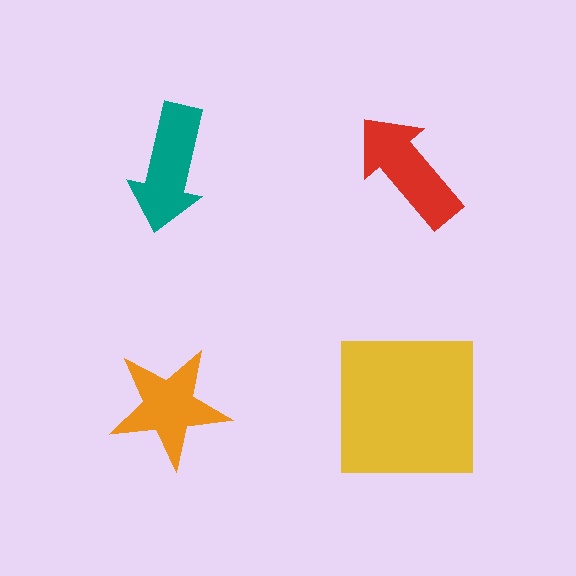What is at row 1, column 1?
A teal arrow.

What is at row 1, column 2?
A red arrow.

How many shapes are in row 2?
2 shapes.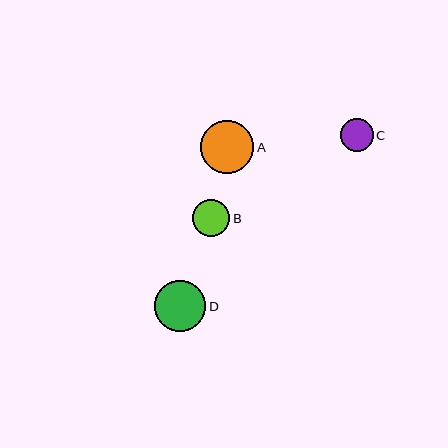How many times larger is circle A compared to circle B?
Circle A is approximately 1.5 times the size of circle B.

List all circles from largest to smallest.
From largest to smallest: A, D, B, C.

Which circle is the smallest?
Circle C is the smallest with a size of approximately 33 pixels.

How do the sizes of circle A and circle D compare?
Circle A and circle D are approximately the same size.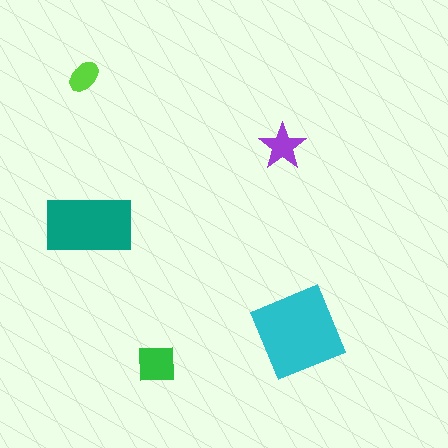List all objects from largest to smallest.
The cyan square, the teal rectangle, the green square, the purple star, the lime ellipse.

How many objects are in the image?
There are 5 objects in the image.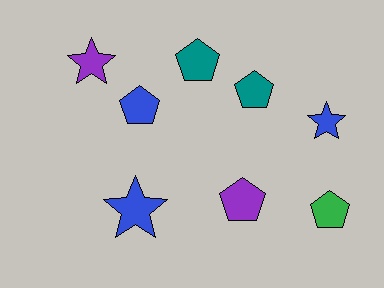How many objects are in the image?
There are 8 objects.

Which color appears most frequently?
Blue, with 3 objects.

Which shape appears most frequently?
Pentagon, with 5 objects.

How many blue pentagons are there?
There is 1 blue pentagon.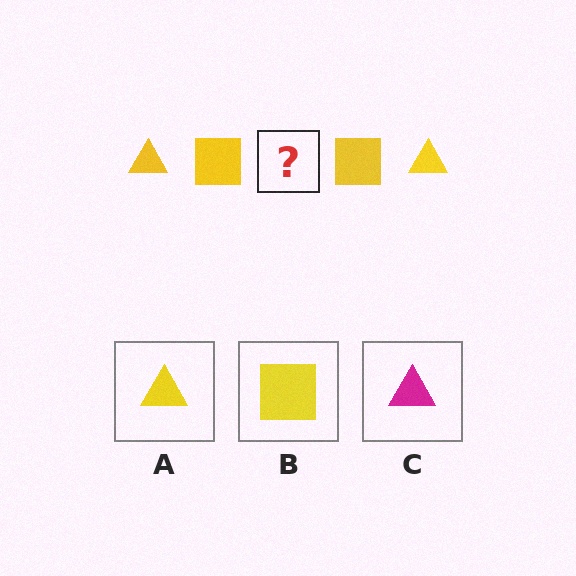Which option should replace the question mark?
Option A.